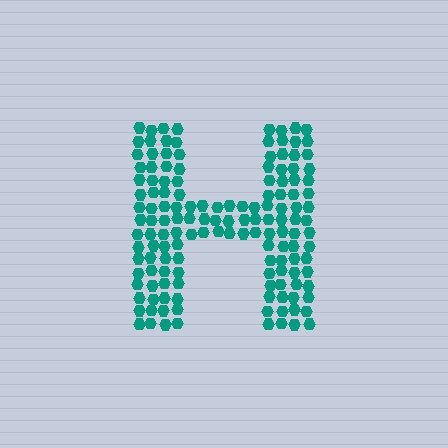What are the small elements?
The small elements are hexagons.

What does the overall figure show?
The overall figure shows the letter H.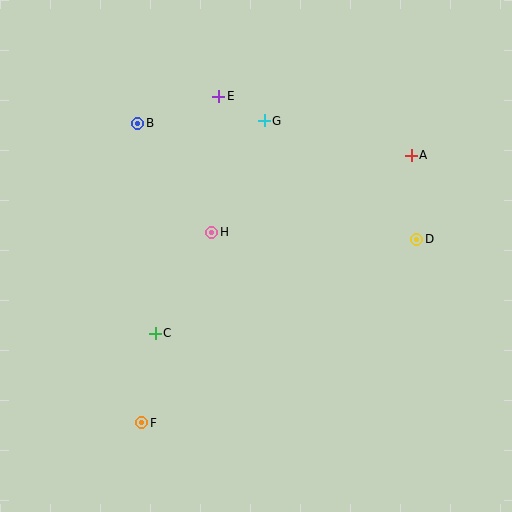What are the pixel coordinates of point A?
Point A is at (411, 155).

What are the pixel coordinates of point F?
Point F is at (142, 423).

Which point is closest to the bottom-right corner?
Point D is closest to the bottom-right corner.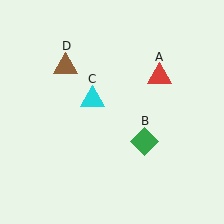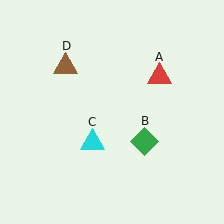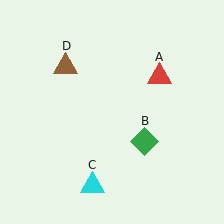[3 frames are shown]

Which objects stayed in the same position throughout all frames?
Red triangle (object A) and green diamond (object B) and brown triangle (object D) remained stationary.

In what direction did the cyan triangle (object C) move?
The cyan triangle (object C) moved down.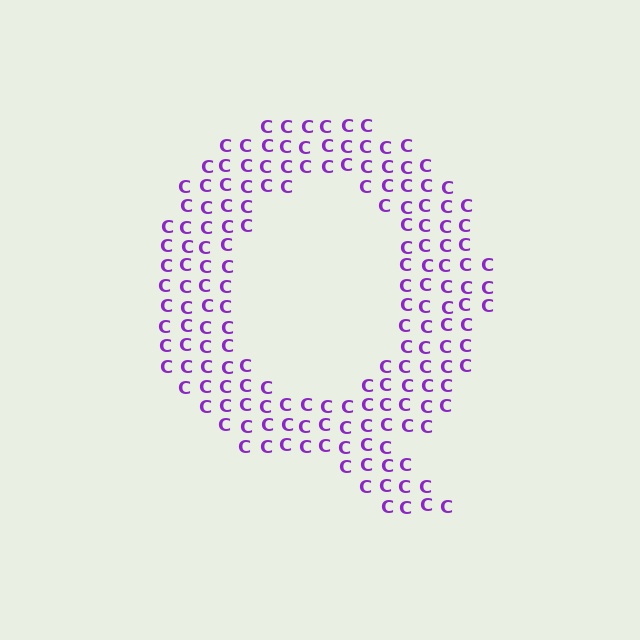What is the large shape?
The large shape is the letter Q.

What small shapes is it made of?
It is made of small letter C's.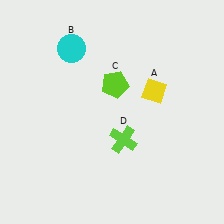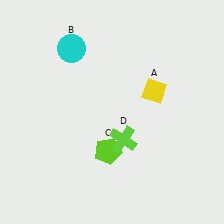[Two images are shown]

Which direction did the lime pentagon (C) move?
The lime pentagon (C) moved down.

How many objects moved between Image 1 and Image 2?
1 object moved between the two images.